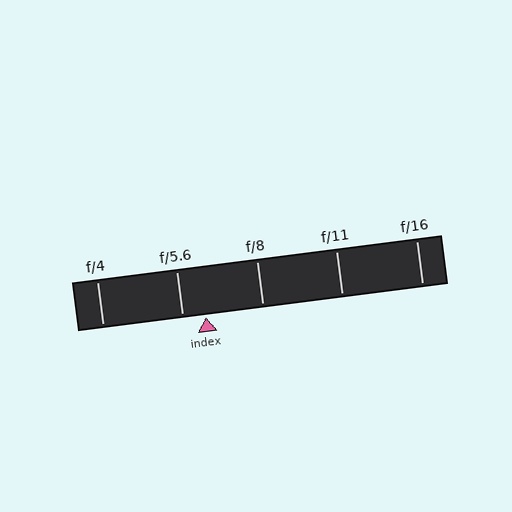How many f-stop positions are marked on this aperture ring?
There are 5 f-stop positions marked.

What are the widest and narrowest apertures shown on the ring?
The widest aperture shown is f/4 and the narrowest is f/16.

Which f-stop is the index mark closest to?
The index mark is closest to f/5.6.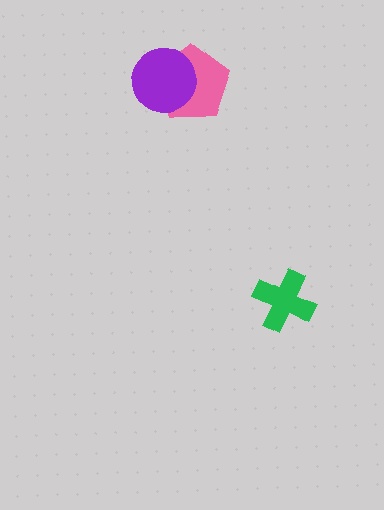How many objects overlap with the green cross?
0 objects overlap with the green cross.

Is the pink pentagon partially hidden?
Yes, it is partially covered by another shape.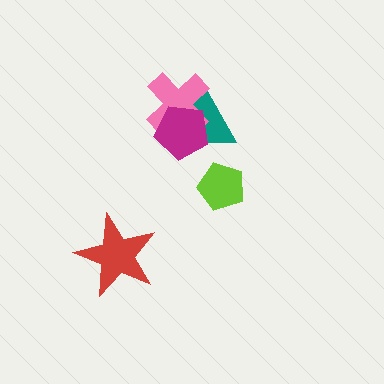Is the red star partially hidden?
No, no other shape covers it.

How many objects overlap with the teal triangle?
2 objects overlap with the teal triangle.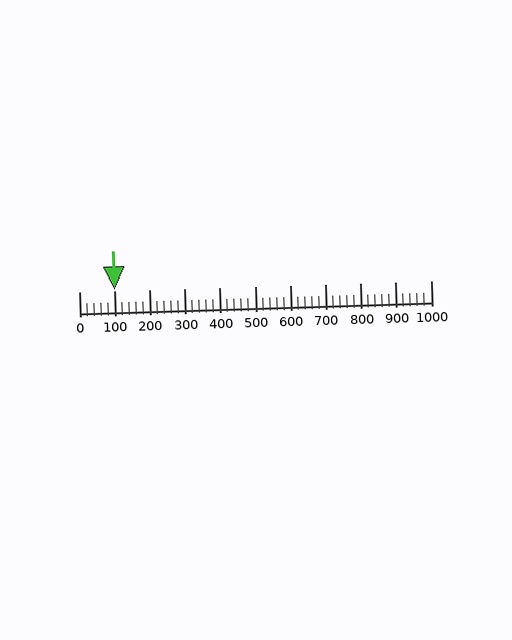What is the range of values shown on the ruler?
The ruler shows values from 0 to 1000.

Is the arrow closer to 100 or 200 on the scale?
The arrow is closer to 100.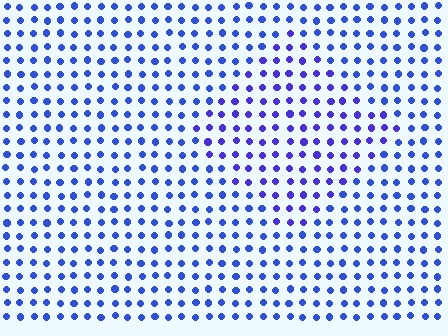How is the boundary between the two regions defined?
The boundary is defined purely by a slight shift in hue (about 21 degrees). Spacing, size, and orientation are identical on both sides.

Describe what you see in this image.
The image is filled with small blue elements in a uniform arrangement. A diamond-shaped region is visible where the elements are tinted to a slightly different hue, forming a subtle color boundary.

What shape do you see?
I see a diamond.